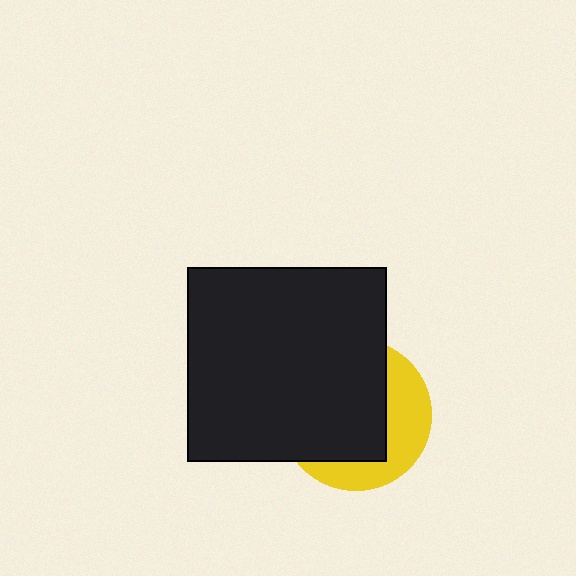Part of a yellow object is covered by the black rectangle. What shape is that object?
It is a circle.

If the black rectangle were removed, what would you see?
You would see the complete yellow circle.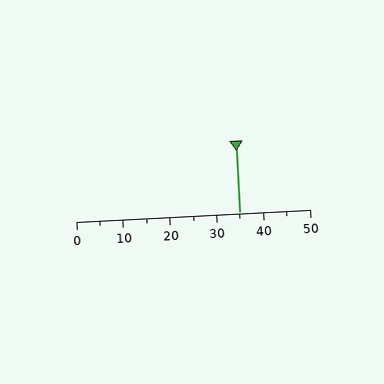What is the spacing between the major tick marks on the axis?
The major ticks are spaced 10 apart.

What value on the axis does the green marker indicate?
The marker indicates approximately 35.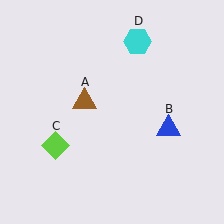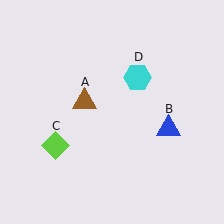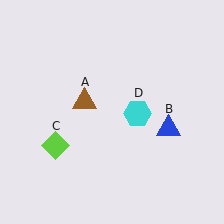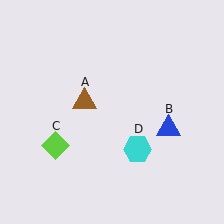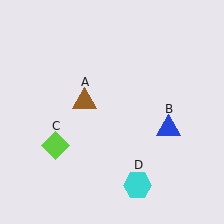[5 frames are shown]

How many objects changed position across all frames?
1 object changed position: cyan hexagon (object D).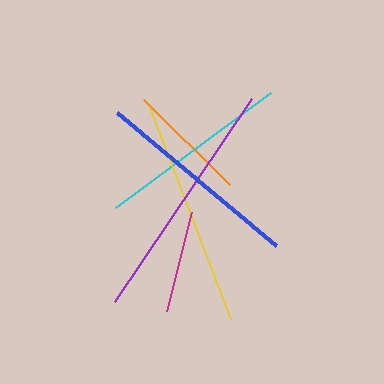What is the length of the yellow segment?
The yellow segment is approximately 228 pixels long.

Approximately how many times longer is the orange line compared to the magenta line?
The orange line is approximately 1.2 times the length of the magenta line.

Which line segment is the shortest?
The magenta line is the shortest at approximately 103 pixels.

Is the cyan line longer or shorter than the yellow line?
The yellow line is longer than the cyan line.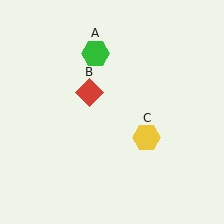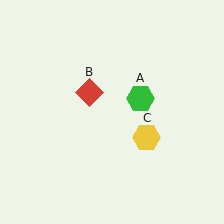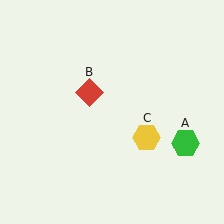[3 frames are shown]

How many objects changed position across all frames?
1 object changed position: green hexagon (object A).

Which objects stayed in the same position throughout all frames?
Red diamond (object B) and yellow hexagon (object C) remained stationary.